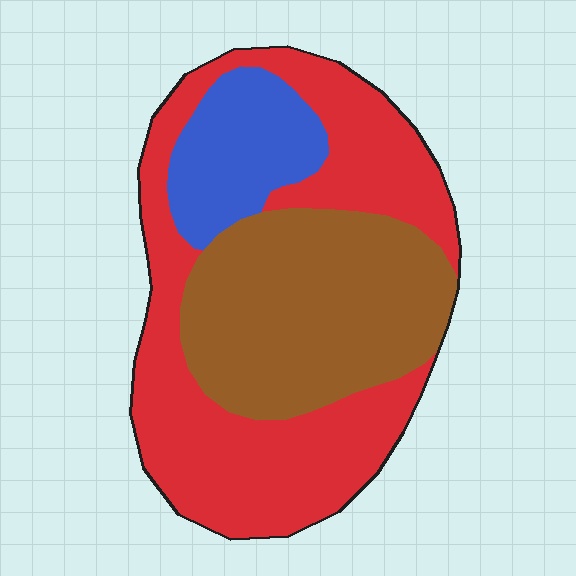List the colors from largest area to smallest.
From largest to smallest: red, brown, blue.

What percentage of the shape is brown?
Brown covers about 35% of the shape.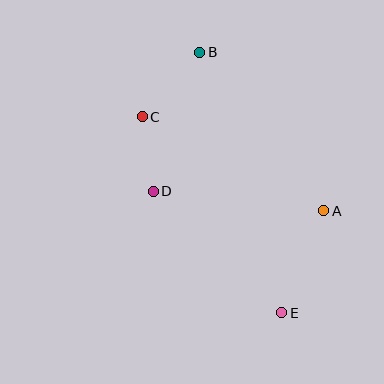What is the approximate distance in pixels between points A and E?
The distance between A and E is approximately 111 pixels.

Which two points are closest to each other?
Points C and D are closest to each other.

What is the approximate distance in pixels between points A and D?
The distance between A and D is approximately 171 pixels.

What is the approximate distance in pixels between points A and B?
The distance between A and B is approximately 201 pixels.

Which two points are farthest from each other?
Points B and E are farthest from each other.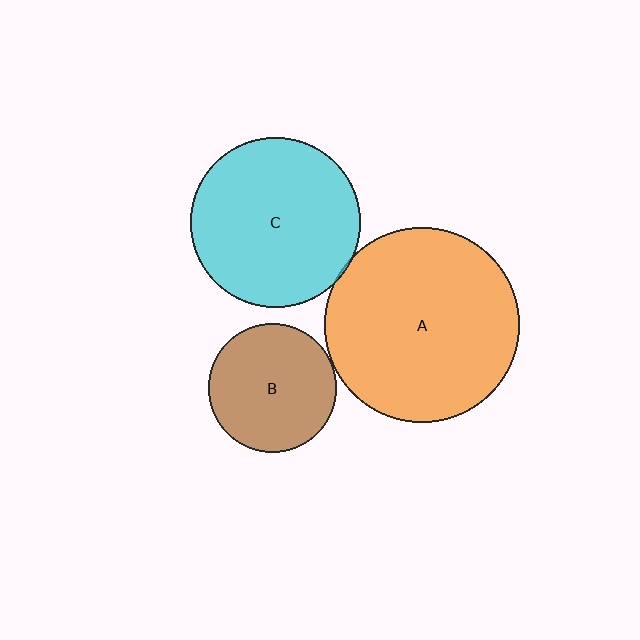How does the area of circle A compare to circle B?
Approximately 2.3 times.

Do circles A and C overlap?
Yes.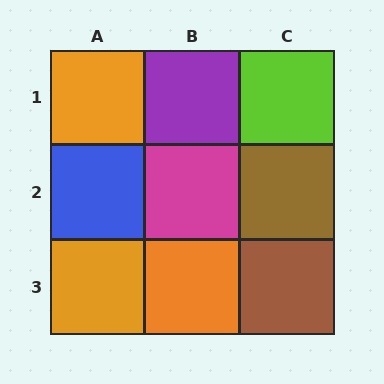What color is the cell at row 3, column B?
Orange.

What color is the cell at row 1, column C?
Lime.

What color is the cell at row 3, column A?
Orange.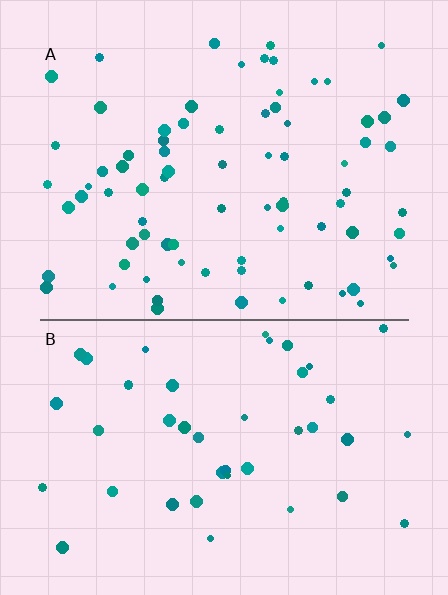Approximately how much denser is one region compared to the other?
Approximately 1.8× — region A over region B.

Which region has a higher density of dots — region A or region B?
A (the top).